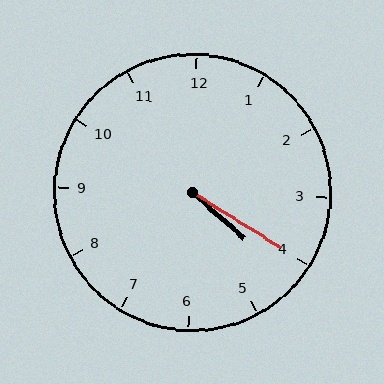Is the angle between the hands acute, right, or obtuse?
It is acute.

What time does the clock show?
4:20.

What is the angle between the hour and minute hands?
Approximately 10 degrees.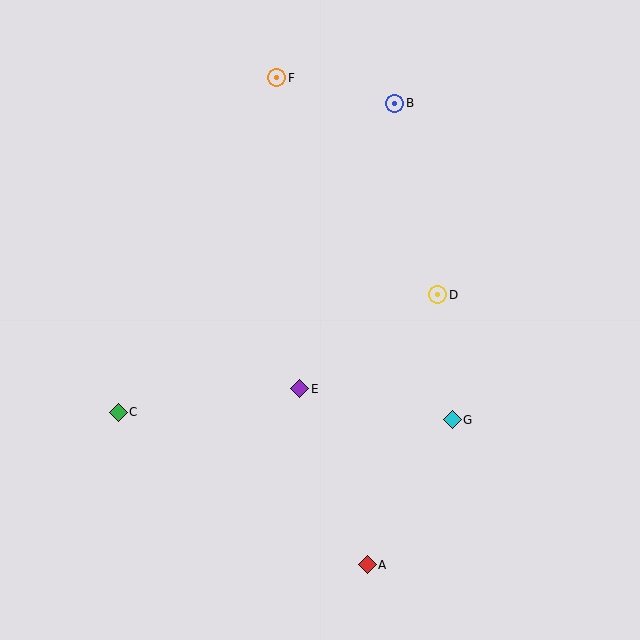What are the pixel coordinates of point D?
Point D is at (438, 295).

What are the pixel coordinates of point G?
Point G is at (452, 420).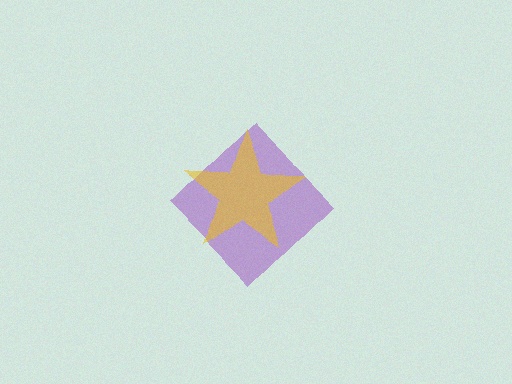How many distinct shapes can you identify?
There are 2 distinct shapes: a purple diamond, a yellow star.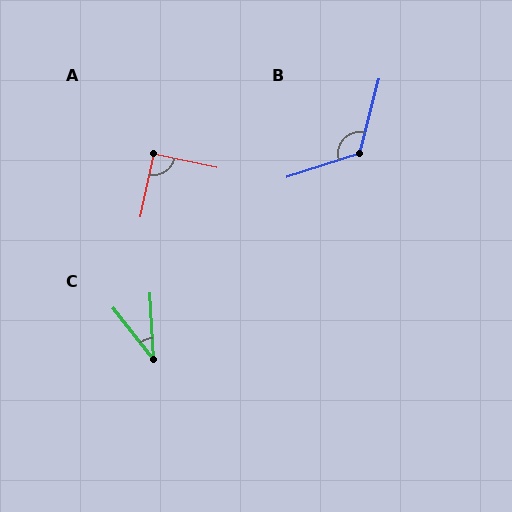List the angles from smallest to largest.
C (35°), A (90°), B (123°).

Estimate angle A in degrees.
Approximately 90 degrees.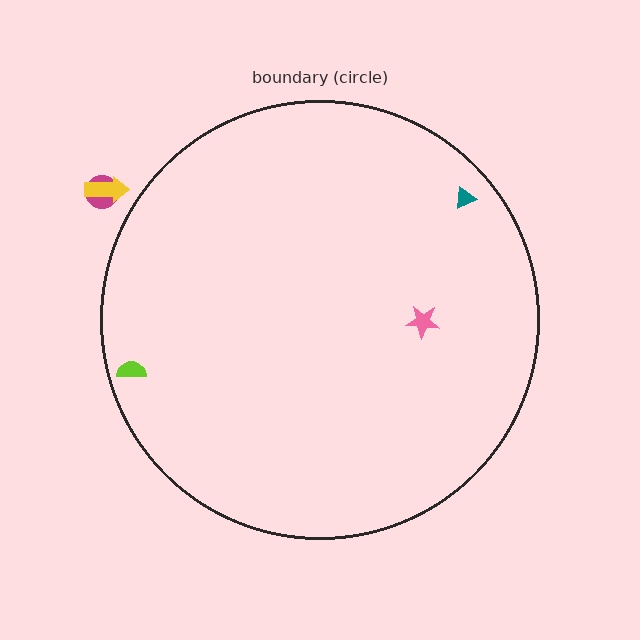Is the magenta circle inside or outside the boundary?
Outside.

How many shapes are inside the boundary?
3 inside, 2 outside.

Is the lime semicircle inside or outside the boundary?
Inside.